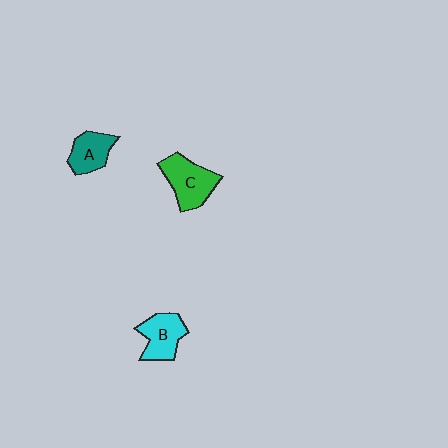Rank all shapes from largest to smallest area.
From largest to smallest: C (green), B (cyan), A (teal).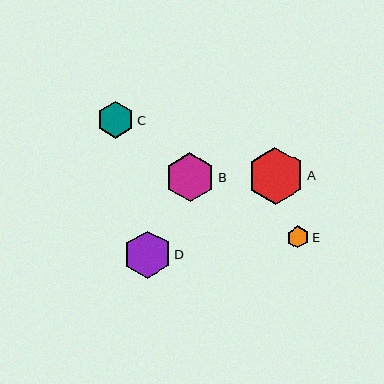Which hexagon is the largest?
Hexagon A is the largest with a size of approximately 57 pixels.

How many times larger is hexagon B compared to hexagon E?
Hexagon B is approximately 2.3 times the size of hexagon E.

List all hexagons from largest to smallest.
From largest to smallest: A, B, D, C, E.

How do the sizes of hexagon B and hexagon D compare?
Hexagon B and hexagon D are approximately the same size.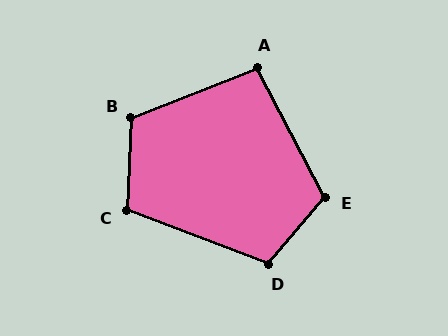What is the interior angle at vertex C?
Approximately 108 degrees (obtuse).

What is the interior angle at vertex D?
Approximately 110 degrees (obtuse).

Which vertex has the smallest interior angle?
A, at approximately 96 degrees.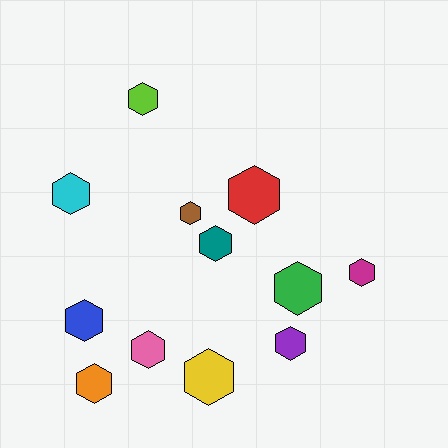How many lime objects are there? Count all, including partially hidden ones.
There is 1 lime object.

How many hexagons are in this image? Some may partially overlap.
There are 12 hexagons.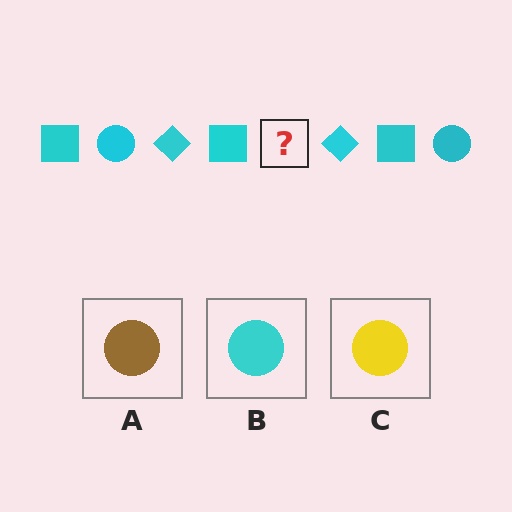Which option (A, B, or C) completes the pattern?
B.